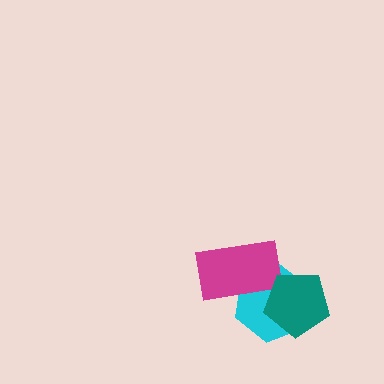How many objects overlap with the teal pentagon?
2 objects overlap with the teal pentagon.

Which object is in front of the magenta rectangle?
The teal pentagon is in front of the magenta rectangle.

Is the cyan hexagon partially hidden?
Yes, it is partially covered by another shape.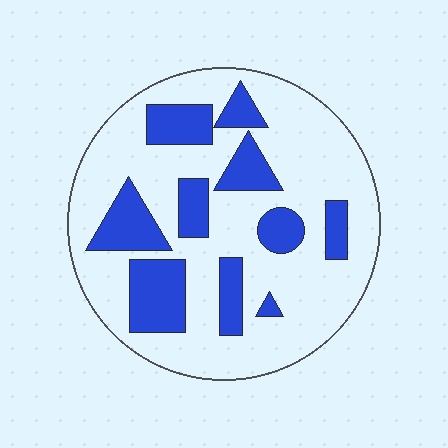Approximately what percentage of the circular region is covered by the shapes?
Approximately 25%.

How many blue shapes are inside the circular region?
10.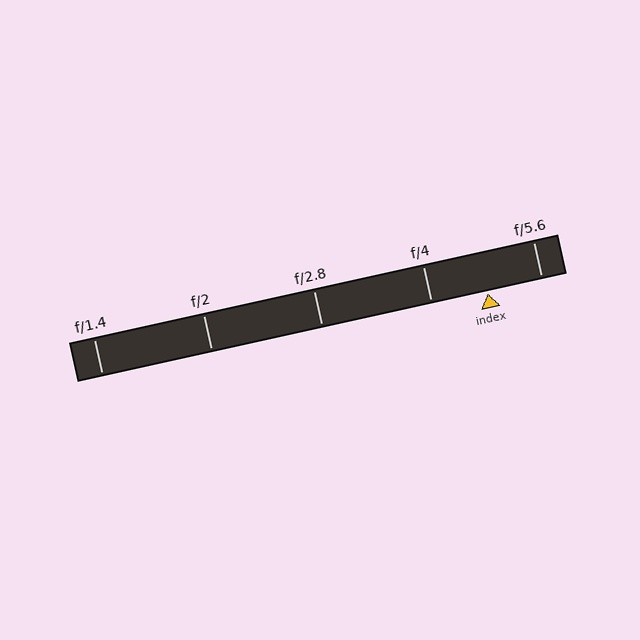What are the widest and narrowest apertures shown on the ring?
The widest aperture shown is f/1.4 and the narrowest is f/5.6.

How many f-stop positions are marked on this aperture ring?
There are 5 f-stop positions marked.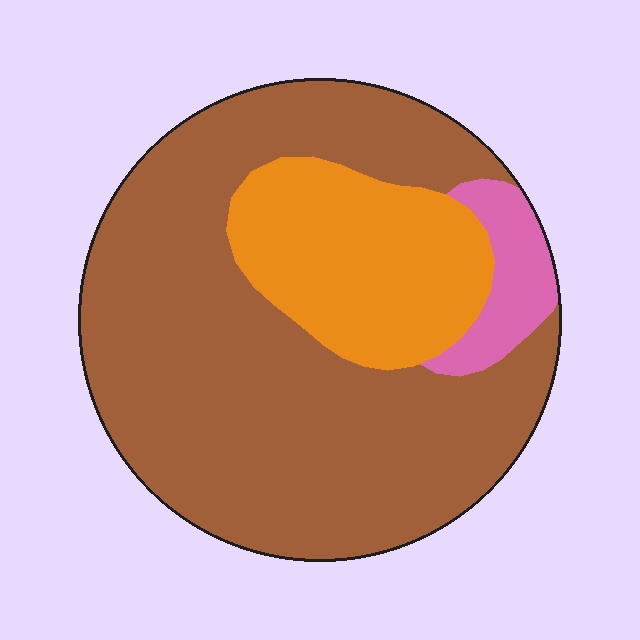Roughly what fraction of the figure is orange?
Orange takes up between a sixth and a third of the figure.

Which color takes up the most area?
Brown, at roughly 70%.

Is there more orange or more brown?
Brown.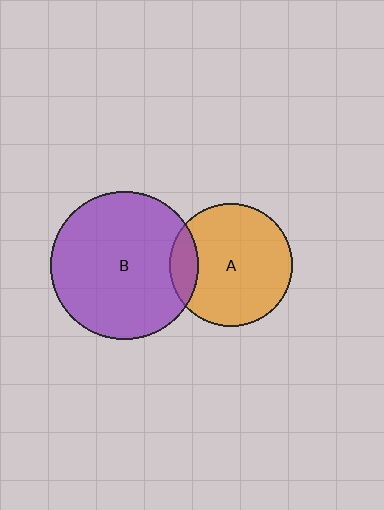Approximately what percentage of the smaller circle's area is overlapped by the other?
Approximately 15%.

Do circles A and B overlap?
Yes.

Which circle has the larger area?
Circle B (purple).